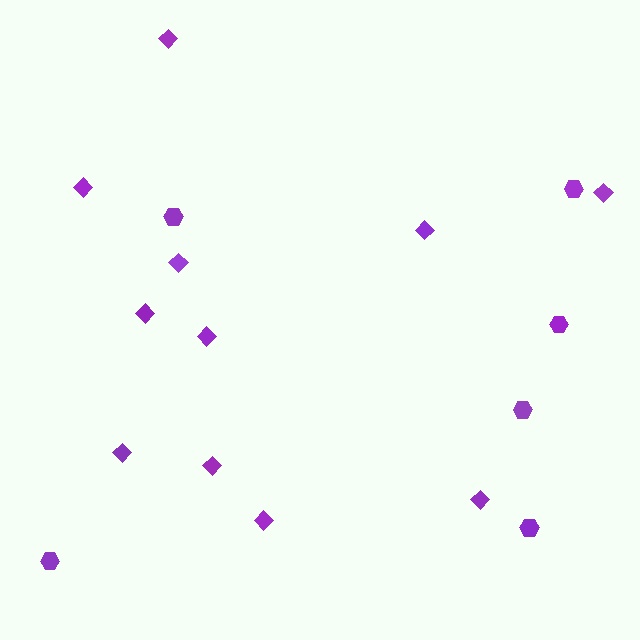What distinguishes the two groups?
There are 2 groups: one group of diamonds (11) and one group of hexagons (6).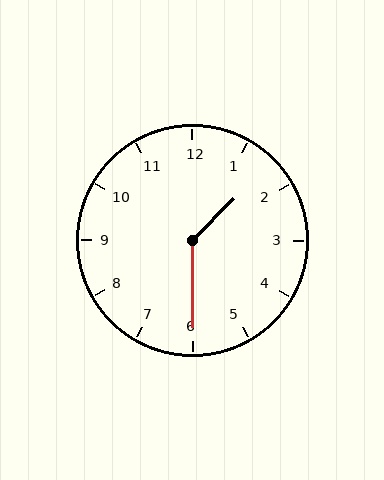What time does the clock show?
1:30.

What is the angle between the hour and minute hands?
Approximately 135 degrees.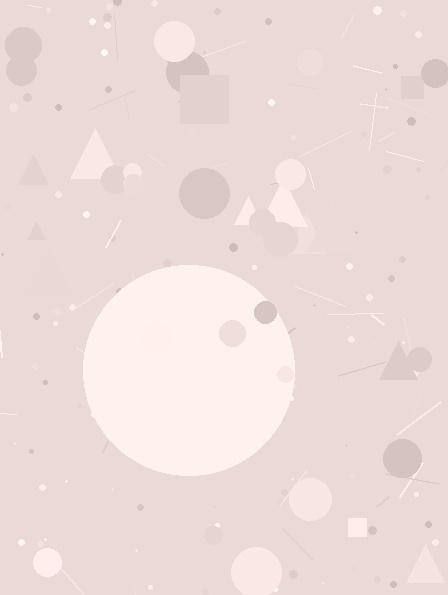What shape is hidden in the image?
A circle is hidden in the image.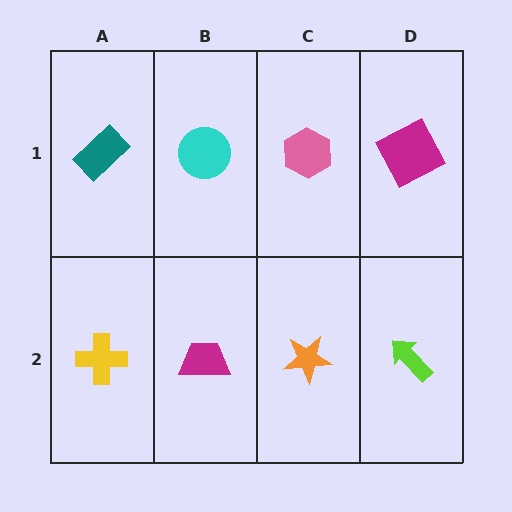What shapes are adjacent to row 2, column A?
A teal rectangle (row 1, column A), a magenta trapezoid (row 2, column B).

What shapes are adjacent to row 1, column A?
A yellow cross (row 2, column A), a cyan circle (row 1, column B).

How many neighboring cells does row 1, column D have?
2.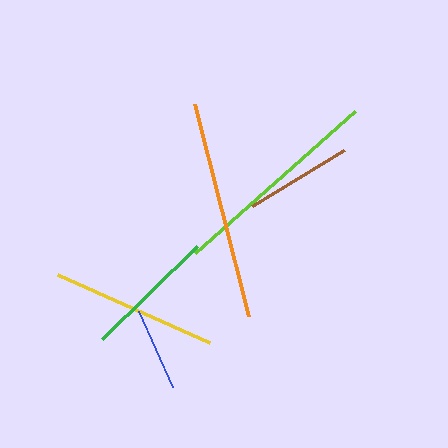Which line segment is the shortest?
The blue line is the shortest at approximately 82 pixels.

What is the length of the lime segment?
The lime segment is approximately 214 pixels long.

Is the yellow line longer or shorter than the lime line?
The lime line is longer than the yellow line.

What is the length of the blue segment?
The blue segment is approximately 82 pixels long.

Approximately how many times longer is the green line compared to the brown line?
The green line is approximately 1.2 times the length of the brown line.